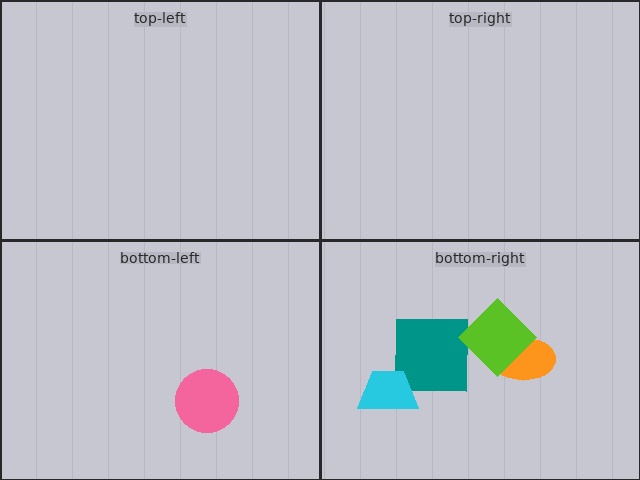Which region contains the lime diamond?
The bottom-right region.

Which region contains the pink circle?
The bottom-left region.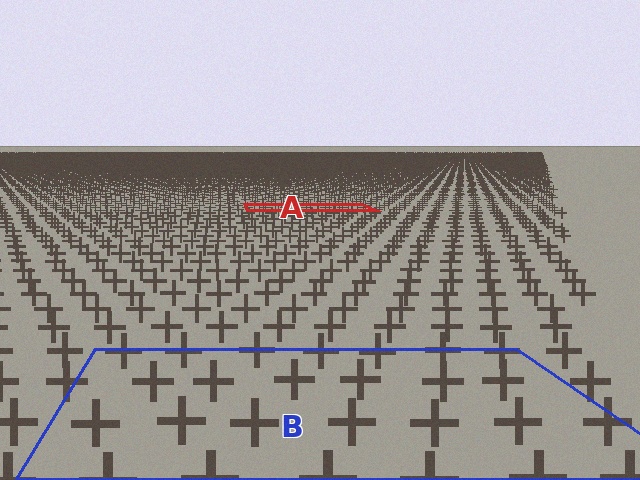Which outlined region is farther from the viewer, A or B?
Region A is farther from the viewer — the texture elements inside it appear smaller and more densely packed.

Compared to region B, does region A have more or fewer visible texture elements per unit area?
Region A has more texture elements per unit area — they are packed more densely because it is farther away.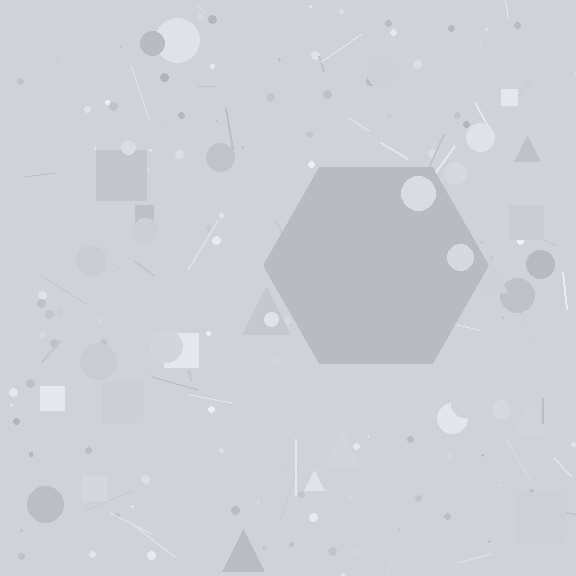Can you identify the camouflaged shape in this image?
The camouflaged shape is a hexagon.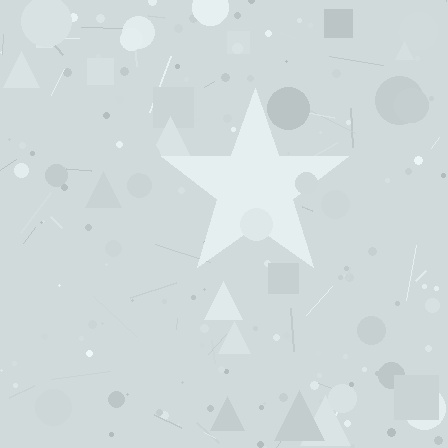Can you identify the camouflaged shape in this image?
The camouflaged shape is a star.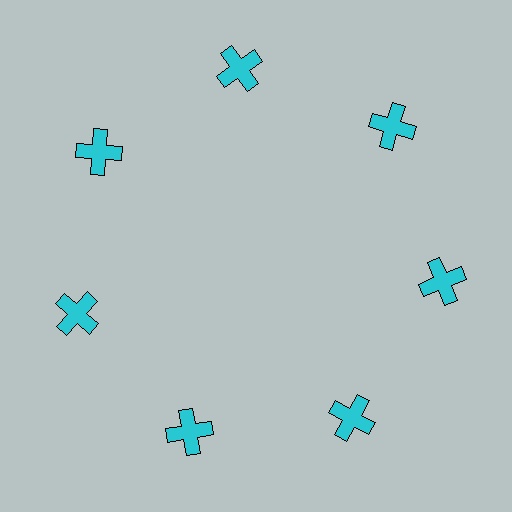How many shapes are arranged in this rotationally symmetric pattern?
There are 7 shapes, arranged in 7 groups of 1.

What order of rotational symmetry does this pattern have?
This pattern has 7-fold rotational symmetry.